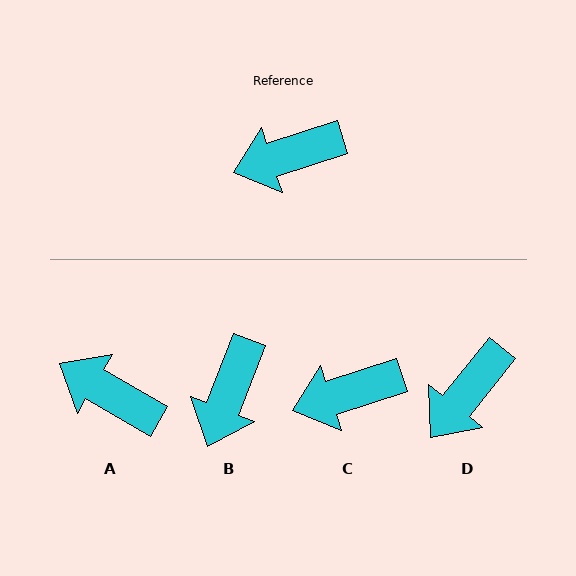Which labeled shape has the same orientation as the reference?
C.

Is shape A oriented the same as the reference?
No, it is off by about 48 degrees.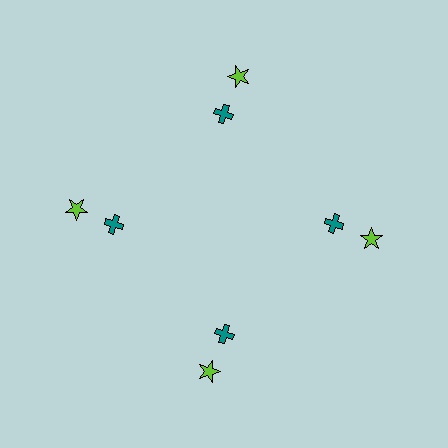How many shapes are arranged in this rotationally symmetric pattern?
There are 8 shapes, arranged in 4 groups of 2.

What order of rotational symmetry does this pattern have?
This pattern has 4-fold rotational symmetry.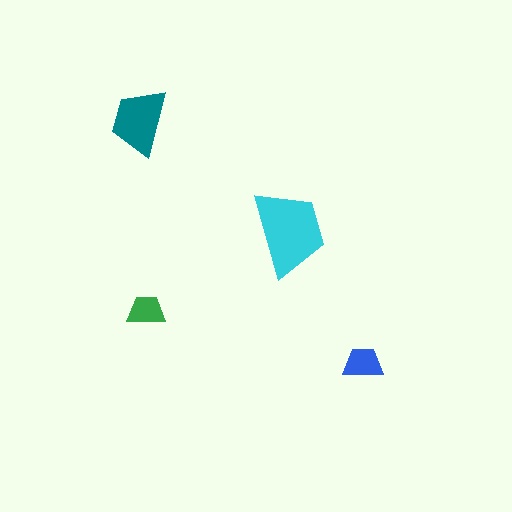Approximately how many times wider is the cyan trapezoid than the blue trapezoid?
About 2 times wider.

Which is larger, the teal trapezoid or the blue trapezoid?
The teal one.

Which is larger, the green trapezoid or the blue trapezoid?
The blue one.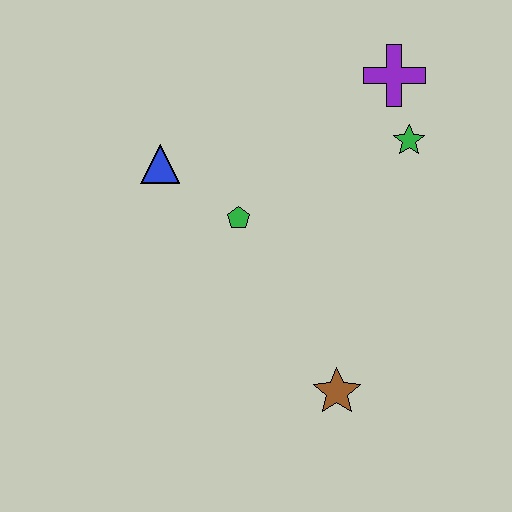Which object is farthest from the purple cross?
The brown star is farthest from the purple cross.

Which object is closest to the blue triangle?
The green pentagon is closest to the blue triangle.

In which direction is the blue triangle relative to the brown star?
The blue triangle is above the brown star.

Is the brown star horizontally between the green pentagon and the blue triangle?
No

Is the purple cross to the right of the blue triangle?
Yes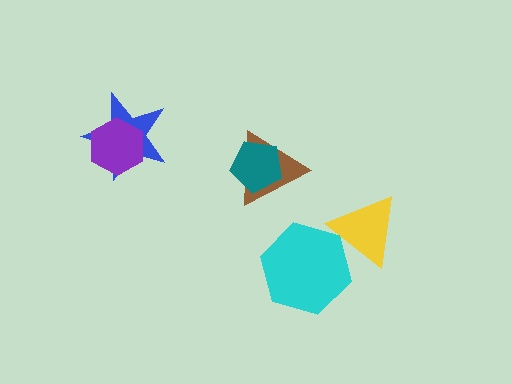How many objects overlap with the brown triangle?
1 object overlaps with the brown triangle.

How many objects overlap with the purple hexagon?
1 object overlaps with the purple hexagon.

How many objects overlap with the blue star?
1 object overlaps with the blue star.